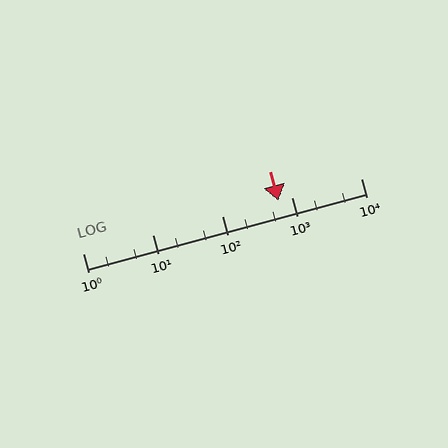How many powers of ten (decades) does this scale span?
The scale spans 4 decades, from 1 to 10000.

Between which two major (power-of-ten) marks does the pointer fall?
The pointer is between 100 and 1000.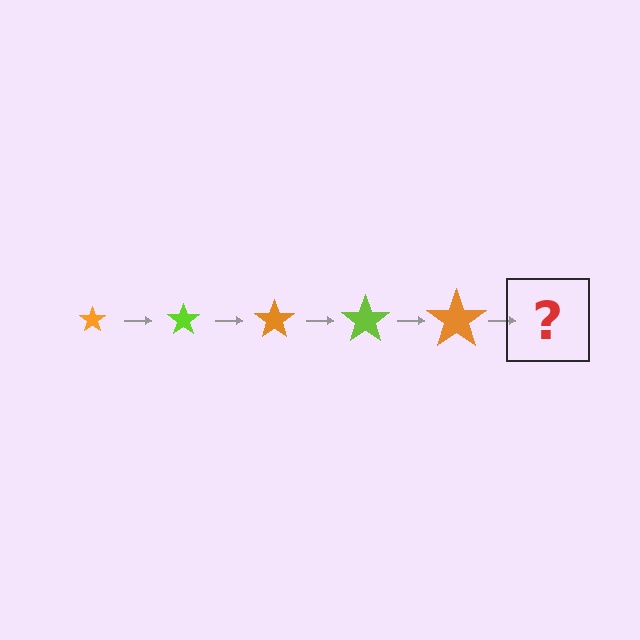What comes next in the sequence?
The next element should be a lime star, larger than the previous one.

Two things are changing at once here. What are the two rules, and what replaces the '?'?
The two rules are that the star grows larger each step and the color cycles through orange and lime. The '?' should be a lime star, larger than the previous one.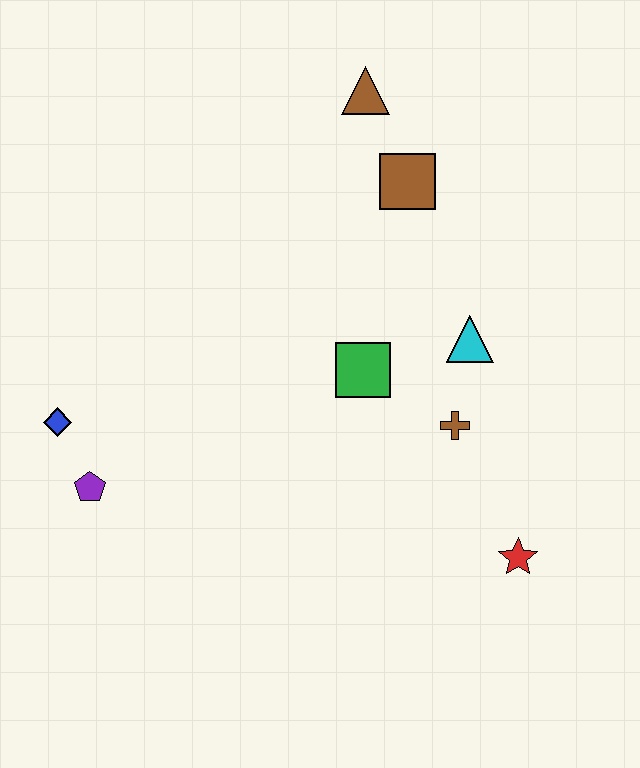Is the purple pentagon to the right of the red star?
No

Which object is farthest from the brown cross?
The blue diamond is farthest from the brown cross.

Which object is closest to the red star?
The brown cross is closest to the red star.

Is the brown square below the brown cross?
No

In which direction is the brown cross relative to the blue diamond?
The brown cross is to the right of the blue diamond.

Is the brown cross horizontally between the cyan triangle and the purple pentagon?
Yes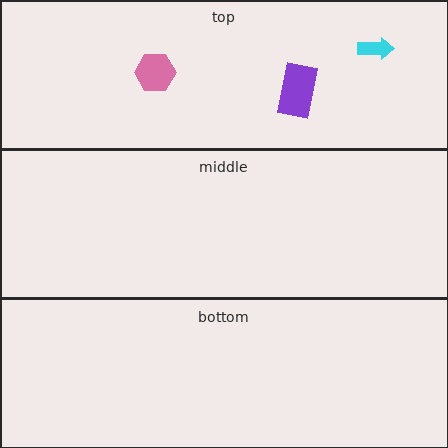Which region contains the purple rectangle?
The top region.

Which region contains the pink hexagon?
The top region.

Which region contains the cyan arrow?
The top region.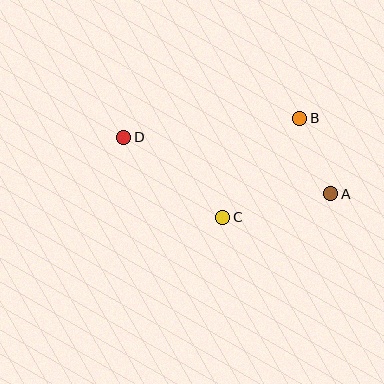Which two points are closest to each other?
Points A and B are closest to each other.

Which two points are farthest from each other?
Points A and D are farthest from each other.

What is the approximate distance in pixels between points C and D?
The distance between C and D is approximately 127 pixels.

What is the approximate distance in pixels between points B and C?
The distance between B and C is approximately 126 pixels.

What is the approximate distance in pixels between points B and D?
The distance between B and D is approximately 177 pixels.